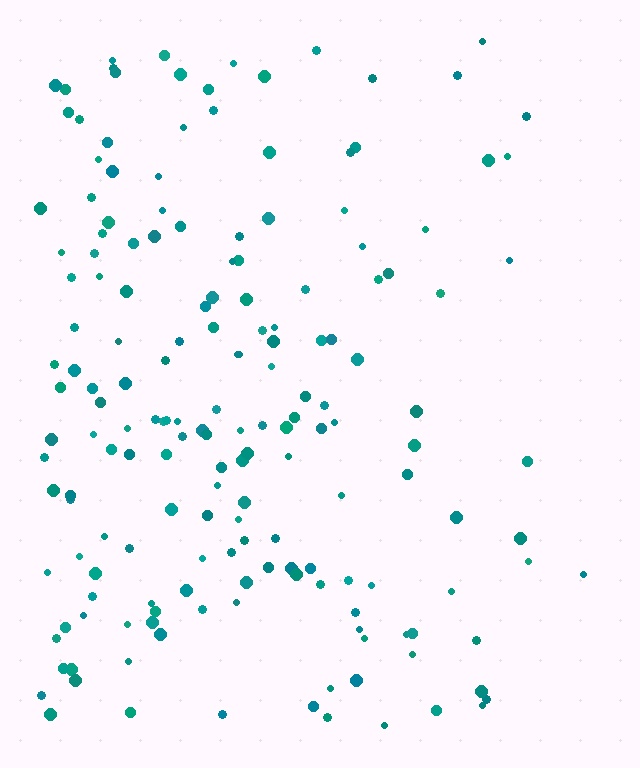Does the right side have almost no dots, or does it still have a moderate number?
Still a moderate number, just noticeably fewer than the left.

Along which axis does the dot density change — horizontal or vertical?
Horizontal.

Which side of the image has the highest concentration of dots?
The left.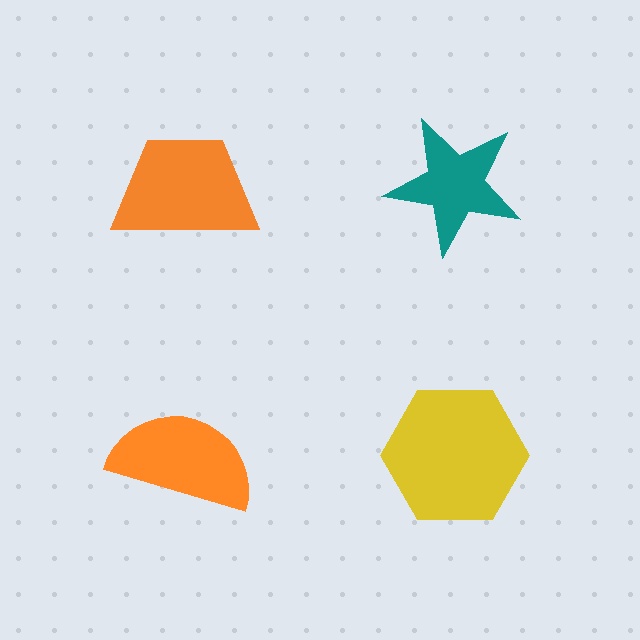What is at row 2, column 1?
An orange semicircle.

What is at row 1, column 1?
An orange trapezoid.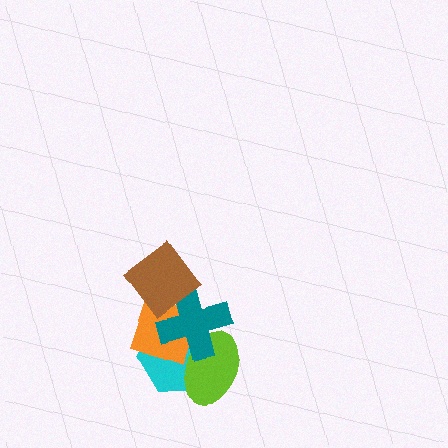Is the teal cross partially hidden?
Yes, it is partially covered by another shape.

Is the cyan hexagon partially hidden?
Yes, it is partially covered by another shape.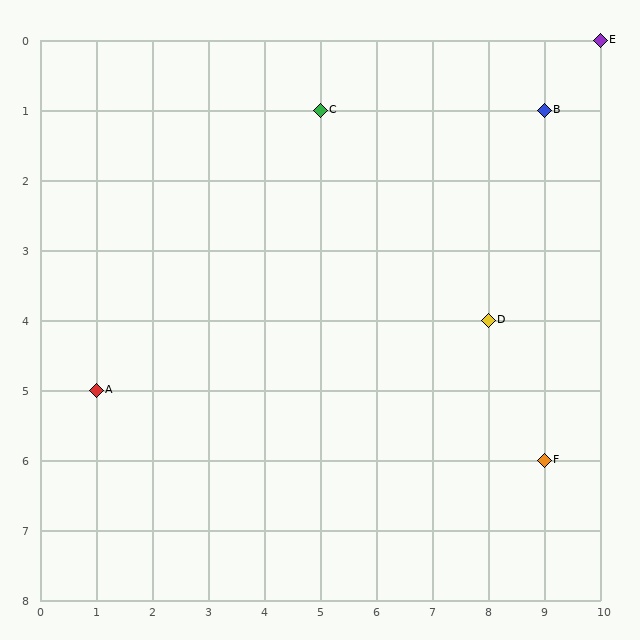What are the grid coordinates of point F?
Point F is at grid coordinates (9, 6).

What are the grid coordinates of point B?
Point B is at grid coordinates (9, 1).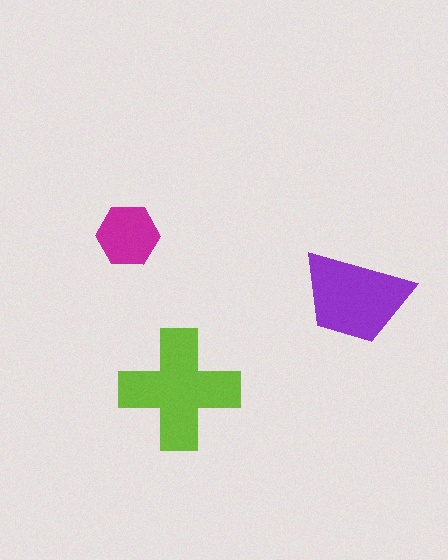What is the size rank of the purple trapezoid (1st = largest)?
2nd.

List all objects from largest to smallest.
The lime cross, the purple trapezoid, the magenta hexagon.